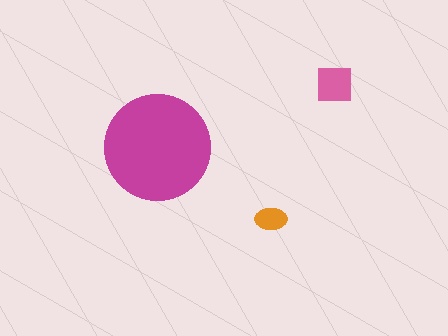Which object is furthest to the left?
The magenta circle is leftmost.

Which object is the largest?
The magenta circle.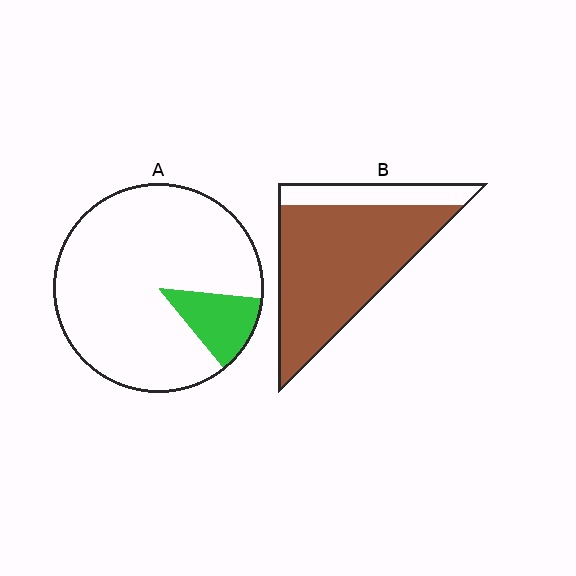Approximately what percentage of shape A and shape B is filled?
A is approximately 15% and B is approximately 80%.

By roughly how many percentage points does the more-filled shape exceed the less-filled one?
By roughly 70 percentage points (B over A).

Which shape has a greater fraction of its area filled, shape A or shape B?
Shape B.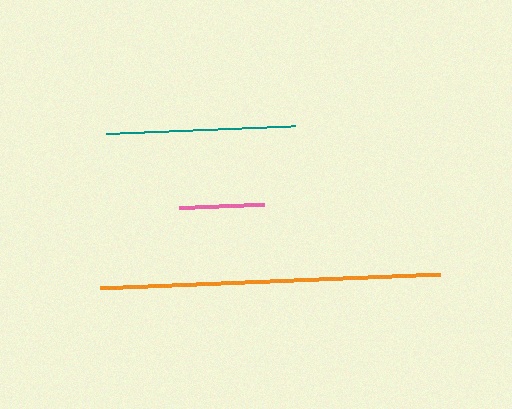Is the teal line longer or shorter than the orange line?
The orange line is longer than the teal line.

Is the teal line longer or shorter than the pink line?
The teal line is longer than the pink line.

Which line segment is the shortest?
The pink line is the shortest at approximately 84 pixels.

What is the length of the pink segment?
The pink segment is approximately 84 pixels long.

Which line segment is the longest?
The orange line is the longest at approximately 341 pixels.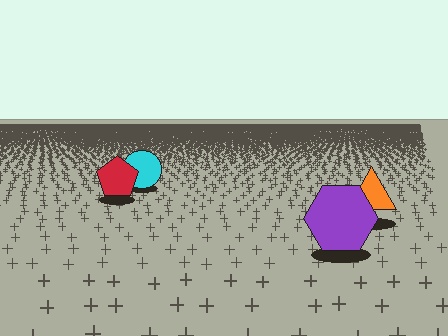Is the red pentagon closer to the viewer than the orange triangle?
No. The orange triangle is closer — you can tell from the texture gradient: the ground texture is coarser near it.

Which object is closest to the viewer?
The purple hexagon is closest. The texture marks near it are larger and more spread out.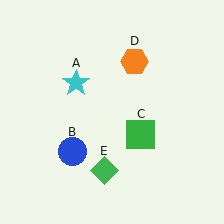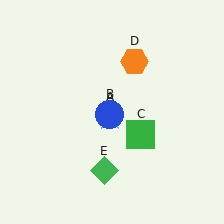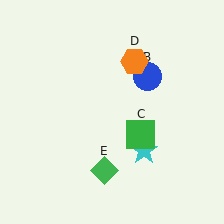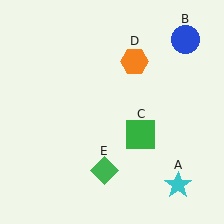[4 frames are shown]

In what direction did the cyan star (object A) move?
The cyan star (object A) moved down and to the right.